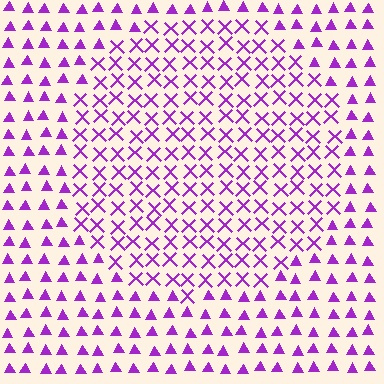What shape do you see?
I see a circle.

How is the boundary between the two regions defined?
The boundary is defined by a change in element shape: X marks inside vs. triangles outside. All elements share the same color and spacing.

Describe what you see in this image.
The image is filled with small purple elements arranged in a uniform grid. A circle-shaped region contains X marks, while the surrounding area contains triangles. The boundary is defined purely by the change in element shape.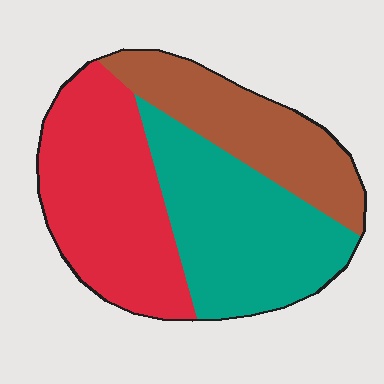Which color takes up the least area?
Brown, at roughly 25%.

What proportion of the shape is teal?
Teal takes up about three eighths (3/8) of the shape.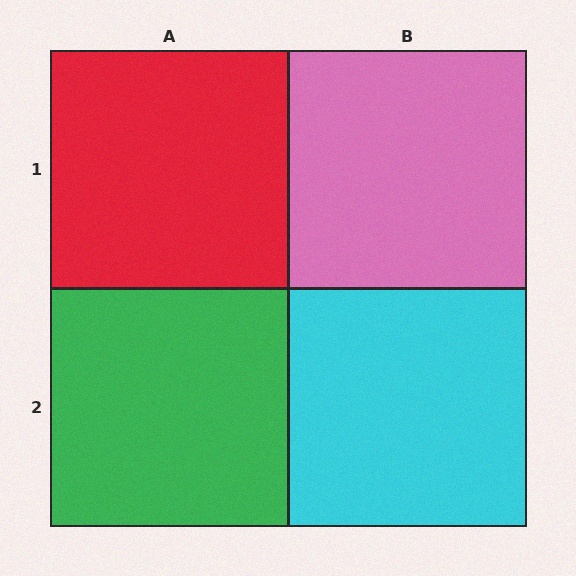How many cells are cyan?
1 cell is cyan.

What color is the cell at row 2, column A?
Green.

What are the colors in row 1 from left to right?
Red, pink.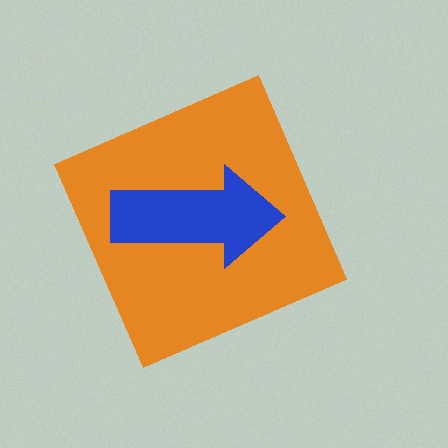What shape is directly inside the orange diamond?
The blue arrow.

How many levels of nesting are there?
2.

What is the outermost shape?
The orange diamond.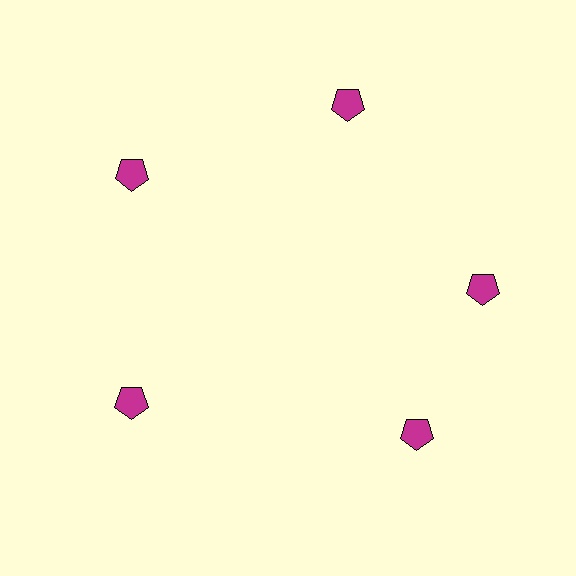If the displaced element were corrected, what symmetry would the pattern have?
It would have 5-fold rotational symmetry — the pattern would map onto itself every 72 degrees.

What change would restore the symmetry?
The symmetry would be restored by rotating it back into even spacing with its neighbors so that all 5 pentagons sit at equal angles and equal distance from the center.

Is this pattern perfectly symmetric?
No. The 5 magenta pentagons are arranged in a ring, but one element near the 5 o'clock position is rotated out of alignment along the ring, breaking the 5-fold rotational symmetry.